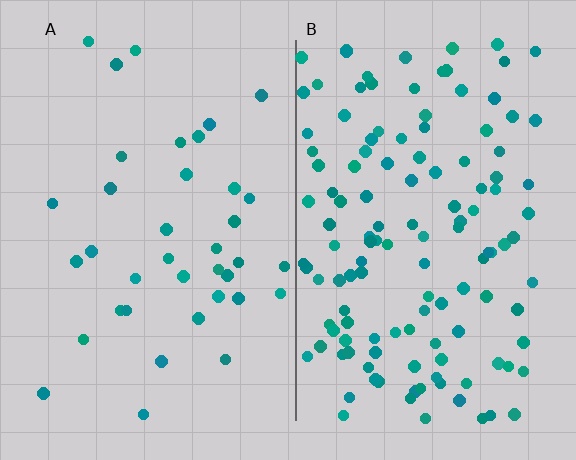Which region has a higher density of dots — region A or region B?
B (the right).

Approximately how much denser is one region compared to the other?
Approximately 3.5× — region B over region A.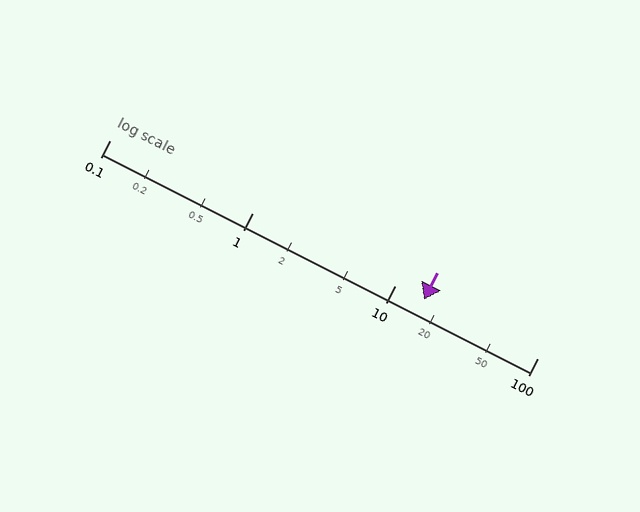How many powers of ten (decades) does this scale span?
The scale spans 3 decades, from 0.1 to 100.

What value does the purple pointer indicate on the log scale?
The pointer indicates approximately 16.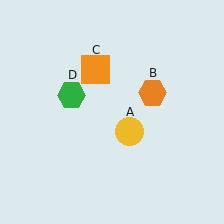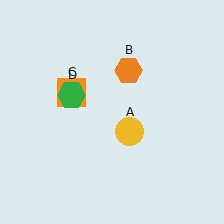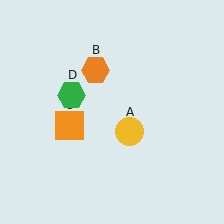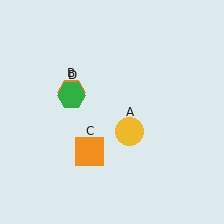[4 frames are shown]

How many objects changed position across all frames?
2 objects changed position: orange hexagon (object B), orange square (object C).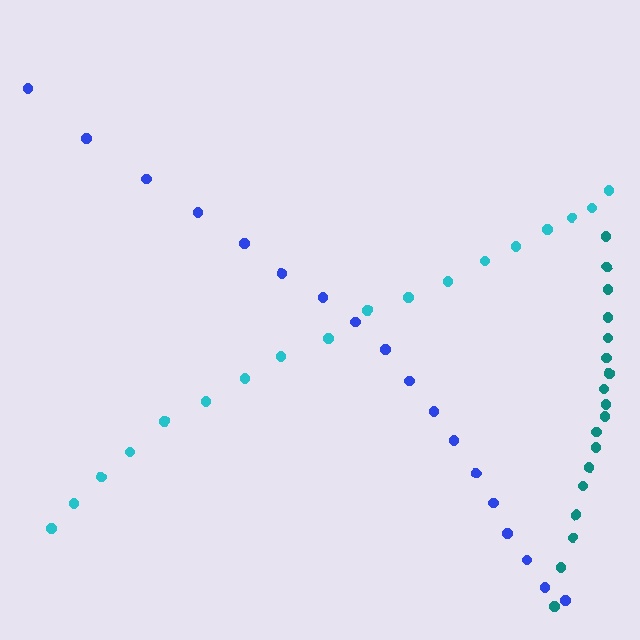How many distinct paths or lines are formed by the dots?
There are 3 distinct paths.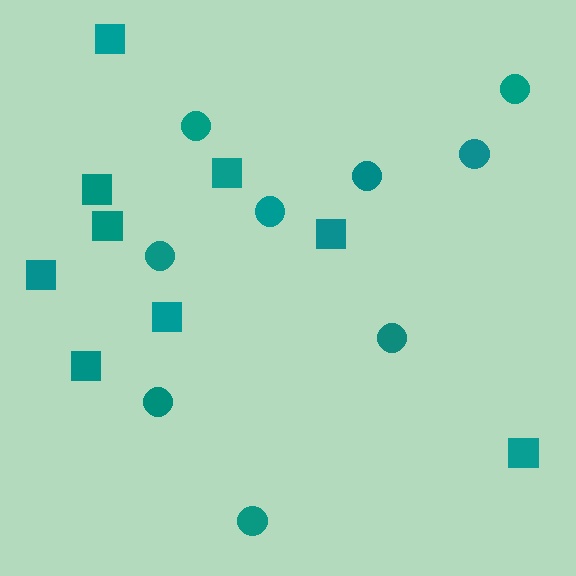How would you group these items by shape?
There are 2 groups: one group of squares (9) and one group of circles (9).